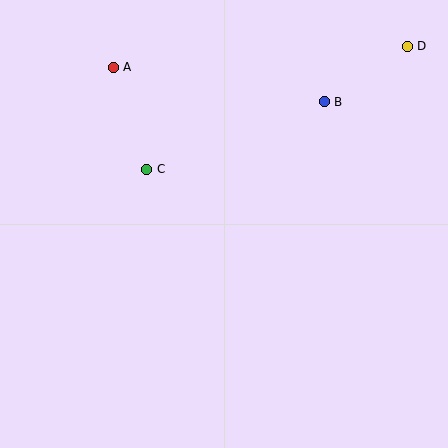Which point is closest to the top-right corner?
Point D is closest to the top-right corner.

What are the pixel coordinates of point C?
Point C is at (147, 169).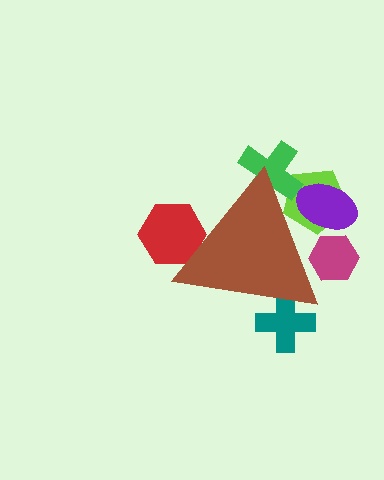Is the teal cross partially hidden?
Yes, the teal cross is partially hidden behind the brown triangle.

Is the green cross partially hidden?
Yes, the green cross is partially hidden behind the brown triangle.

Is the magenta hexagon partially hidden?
Yes, the magenta hexagon is partially hidden behind the brown triangle.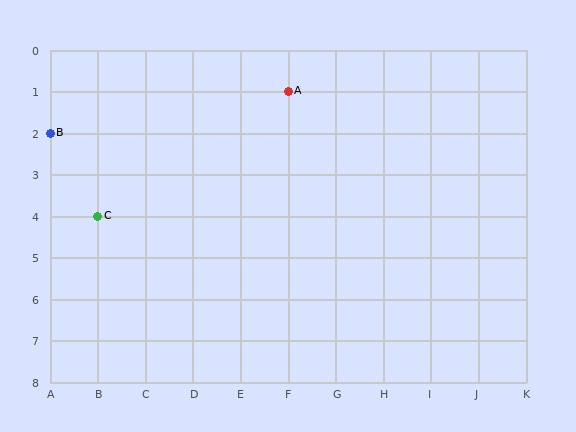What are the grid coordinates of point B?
Point B is at grid coordinates (A, 2).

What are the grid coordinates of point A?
Point A is at grid coordinates (F, 1).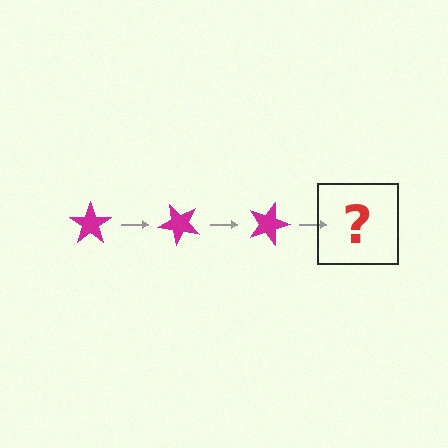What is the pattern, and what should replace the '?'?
The pattern is that the star rotates 45 degrees each step. The '?' should be a magenta star rotated 135 degrees.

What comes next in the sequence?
The next element should be a magenta star rotated 135 degrees.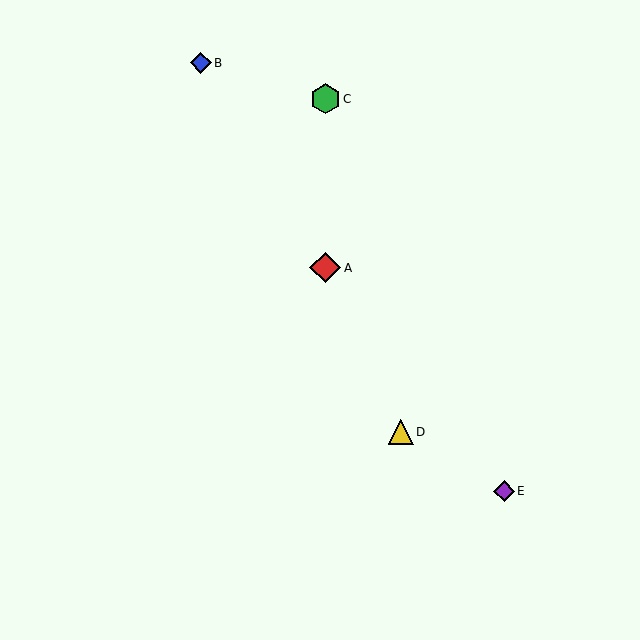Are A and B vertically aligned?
No, A is at x≈325 and B is at x≈201.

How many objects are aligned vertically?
2 objects (A, C) are aligned vertically.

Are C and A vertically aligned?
Yes, both are at x≈325.